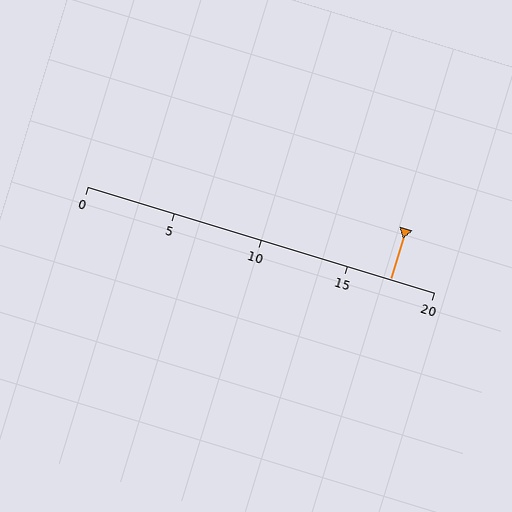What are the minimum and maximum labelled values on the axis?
The axis runs from 0 to 20.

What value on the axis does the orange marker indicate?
The marker indicates approximately 17.5.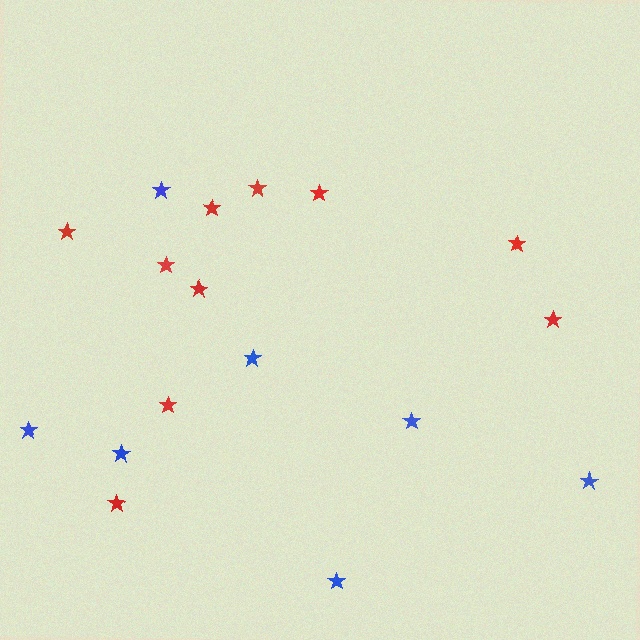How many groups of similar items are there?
There are 2 groups: one group of red stars (10) and one group of blue stars (7).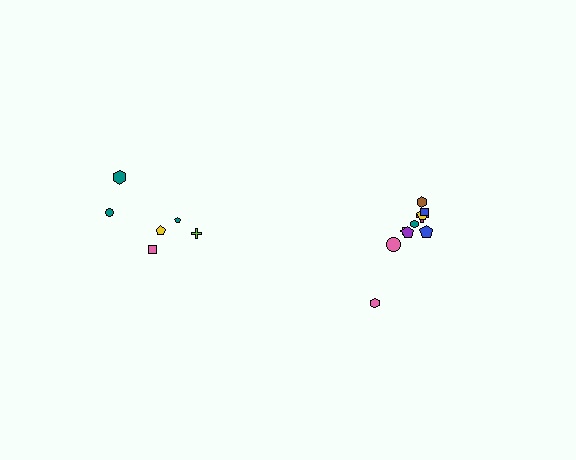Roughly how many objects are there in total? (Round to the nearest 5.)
Roughly 15 objects in total.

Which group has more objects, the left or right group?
The right group.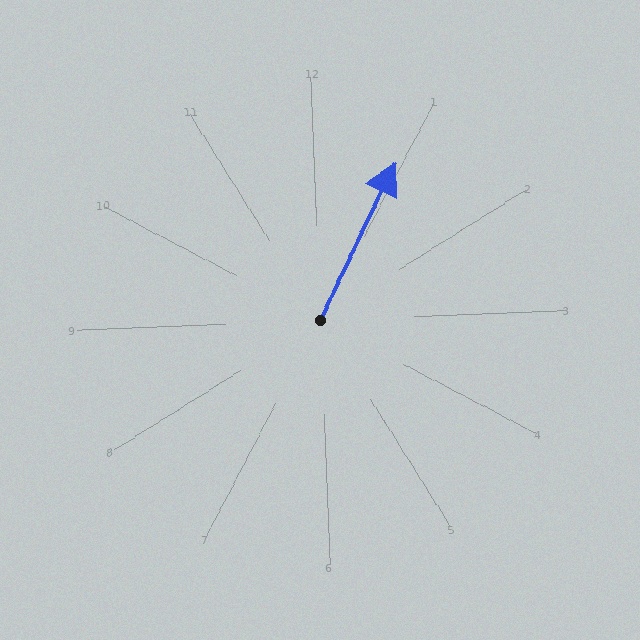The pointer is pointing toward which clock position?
Roughly 1 o'clock.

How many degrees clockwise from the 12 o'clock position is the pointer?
Approximately 28 degrees.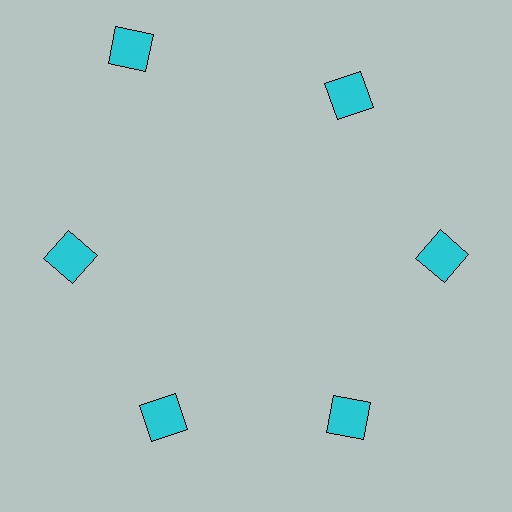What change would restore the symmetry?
The symmetry would be restored by moving it inward, back onto the ring so that all 6 squares sit at equal angles and equal distance from the center.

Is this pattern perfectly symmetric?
No. The 6 cyan squares are arranged in a ring, but one element near the 11 o'clock position is pushed outward from the center, breaking the 6-fold rotational symmetry.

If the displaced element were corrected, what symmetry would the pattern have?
It would have 6-fold rotational symmetry — the pattern would map onto itself every 60 degrees.